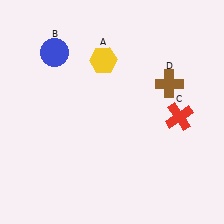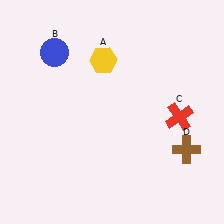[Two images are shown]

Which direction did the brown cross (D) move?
The brown cross (D) moved down.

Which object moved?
The brown cross (D) moved down.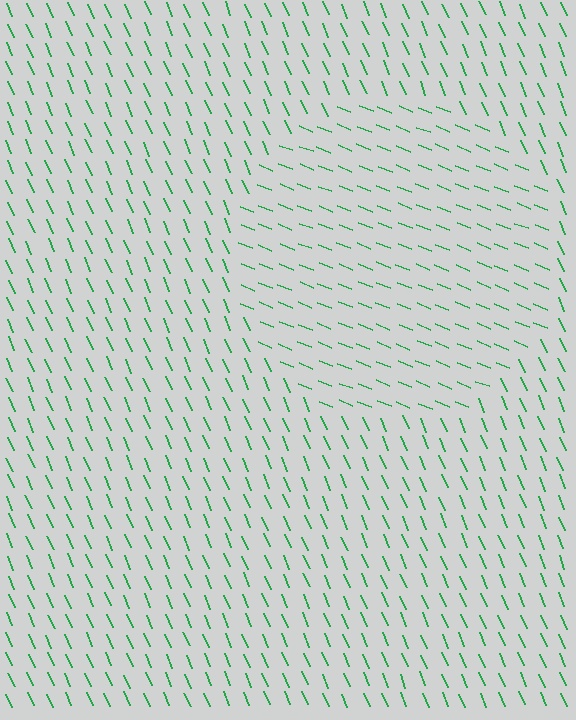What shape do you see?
I see a circle.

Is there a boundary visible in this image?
Yes, there is a texture boundary formed by a change in line orientation.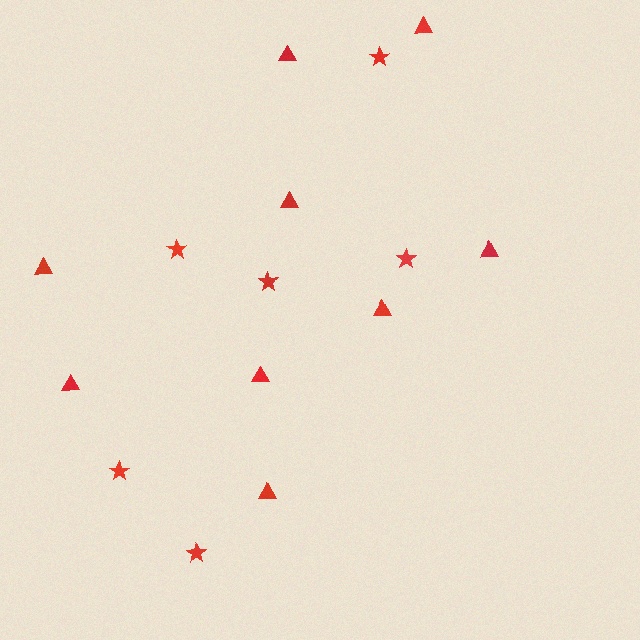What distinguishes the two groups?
There are 2 groups: one group of triangles (9) and one group of stars (6).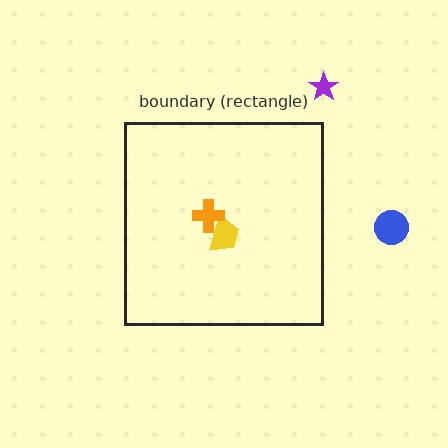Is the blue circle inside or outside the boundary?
Outside.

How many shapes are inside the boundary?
2 inside, 2 outside.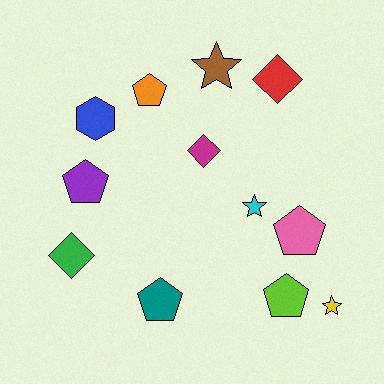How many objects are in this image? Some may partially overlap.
There are 12 objects.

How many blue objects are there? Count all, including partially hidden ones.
There is 1 blue object.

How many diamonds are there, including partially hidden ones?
There are 3 diamonds.